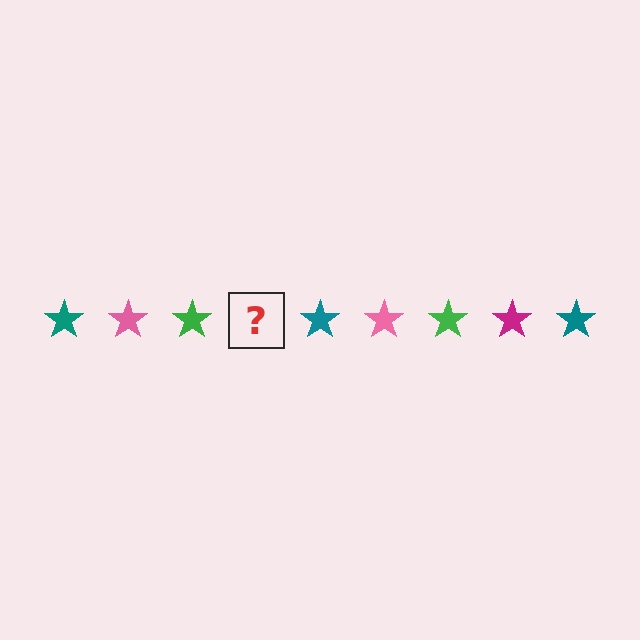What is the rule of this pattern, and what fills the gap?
The rule is that the pattern cycles through teal, pink, green, magenta stars. The gap should be filled with a magenta star.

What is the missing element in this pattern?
The missing element is a magenta star.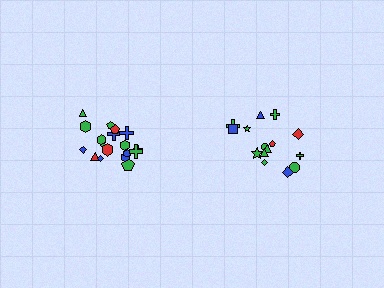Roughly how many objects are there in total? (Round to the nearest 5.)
Roughly 35 objects in total.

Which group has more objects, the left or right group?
The left group.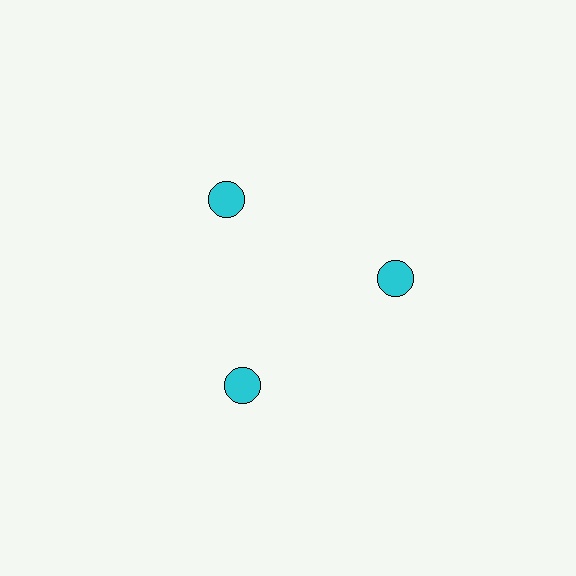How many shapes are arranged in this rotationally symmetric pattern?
There are 3 shapes, arranged in 3 groups of 1.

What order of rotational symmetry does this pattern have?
This pattern has 3-fold rotational symmetry.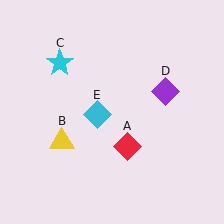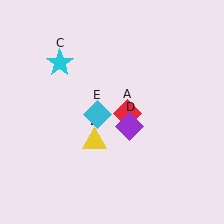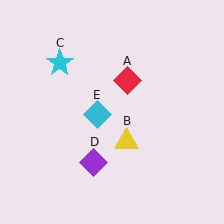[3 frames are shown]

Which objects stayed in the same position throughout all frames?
Cyan star (object C) and cyan diamond (object E) remained stationary.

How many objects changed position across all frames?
3 objects changed position: red diamond (object A), yellow triangle (object B), purple diamond (object D).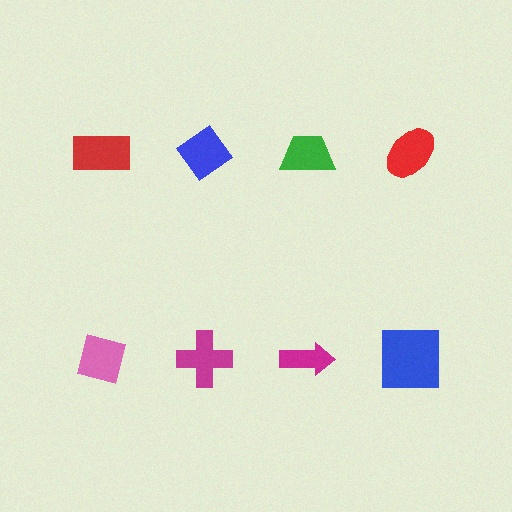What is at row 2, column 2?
A magenta cross.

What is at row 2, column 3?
A magenta arrow.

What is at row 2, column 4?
A blue square.